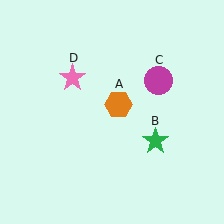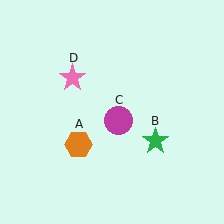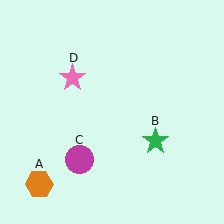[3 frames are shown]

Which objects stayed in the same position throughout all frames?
Green star (object B) and pink star (object D) remained stationary.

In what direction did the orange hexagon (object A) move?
The orange hexagon (object A) moved down and to the left.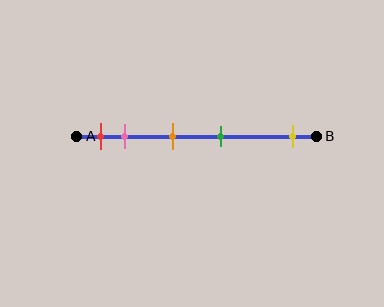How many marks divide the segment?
There are 5 marks dividing the segment.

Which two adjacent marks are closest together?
The red and pink marks are the closest adjacent pair.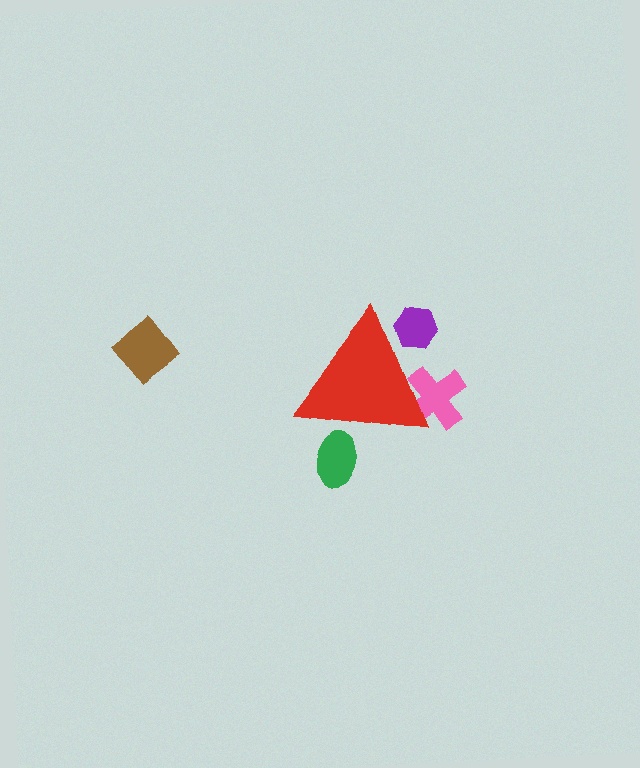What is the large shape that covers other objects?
A red triangle.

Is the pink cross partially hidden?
Yes, the pink cross is partially hidden behind the red triangle.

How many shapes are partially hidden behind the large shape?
3 shapes are partially hidden.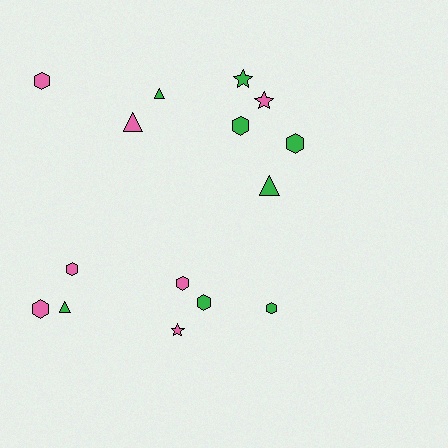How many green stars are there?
There is 1 green star.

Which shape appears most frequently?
Hexagon, with 8 objects.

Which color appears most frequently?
Green, with 8 objects.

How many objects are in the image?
There are 15 objects.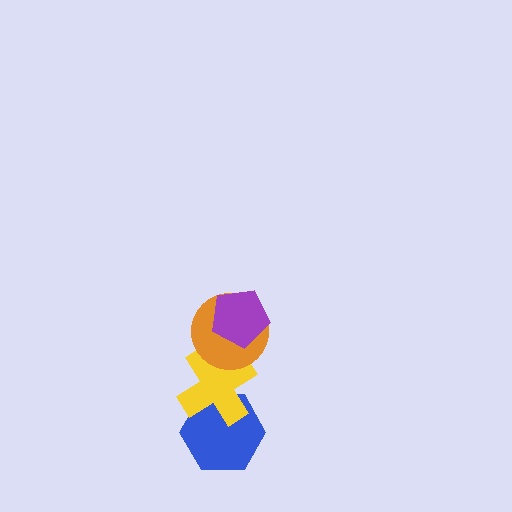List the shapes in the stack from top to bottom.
From top to bottom: the purple pentagon, the orange circle, the yellow cross, the blue hexagon.